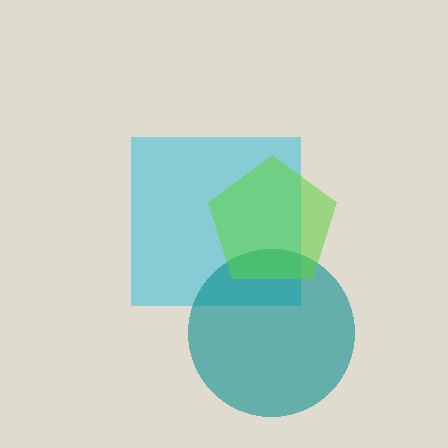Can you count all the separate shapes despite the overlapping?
Yes, there are 3 separate shapes.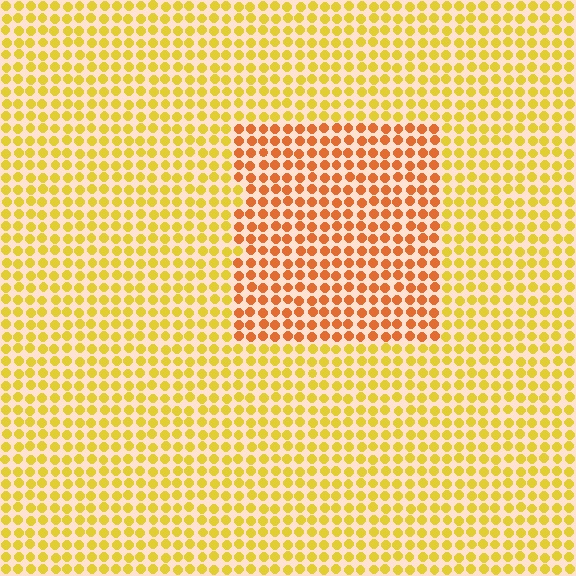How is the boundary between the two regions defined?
The boundary is defined purely by a slight shift in hue (about 33 degrees). Spacing, size, and orientation are identical on both sides.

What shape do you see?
I see a rectangle.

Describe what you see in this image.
The image is filled with small yellow elements in a uniform arrangement. A rectangle-shaped region is visible where the elements are tinted to a slightly different hue, forming a subtle color boundary.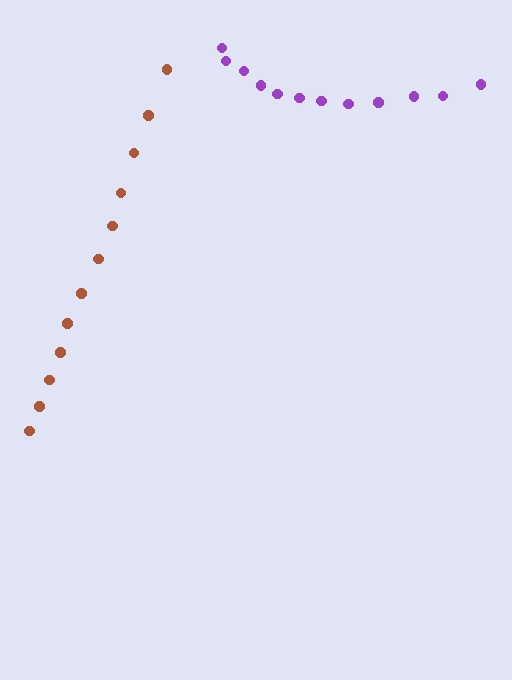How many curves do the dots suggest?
There are 2 distinct paths.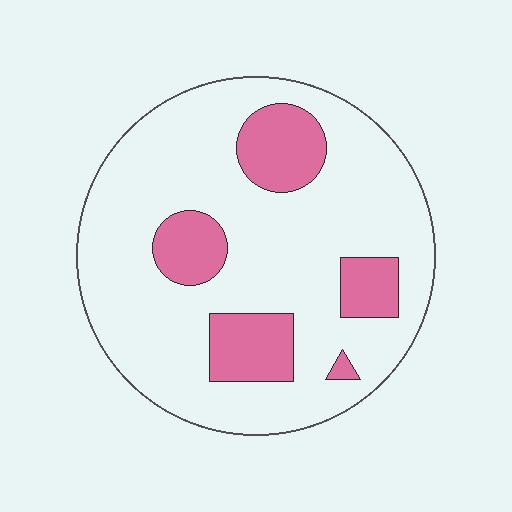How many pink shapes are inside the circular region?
5.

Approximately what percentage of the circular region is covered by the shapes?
Approximately 20%.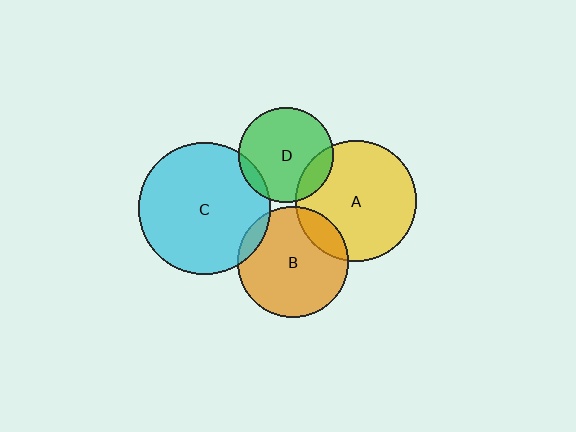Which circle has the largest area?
Circle C (cyan).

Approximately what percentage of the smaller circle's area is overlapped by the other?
Approximately 15%.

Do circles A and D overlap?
Yes.